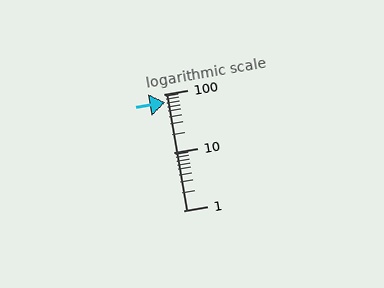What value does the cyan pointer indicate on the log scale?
The pointer indicates approximately 73.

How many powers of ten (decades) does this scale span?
The scale spans 2 decades, from 1 to 100.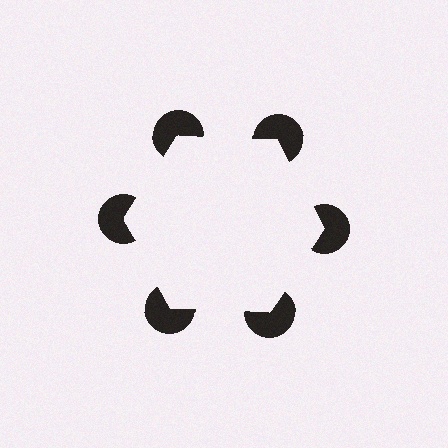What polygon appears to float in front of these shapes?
An illusory hexagon — its edges are inferred from the aligned wedge cuts in the pac-man discs, not physically drawn.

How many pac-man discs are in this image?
There are 6 — one at each vertex of the illusory hexagon.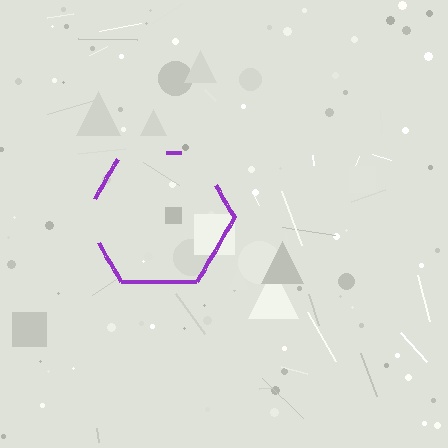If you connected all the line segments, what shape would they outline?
They would outline a hexagon.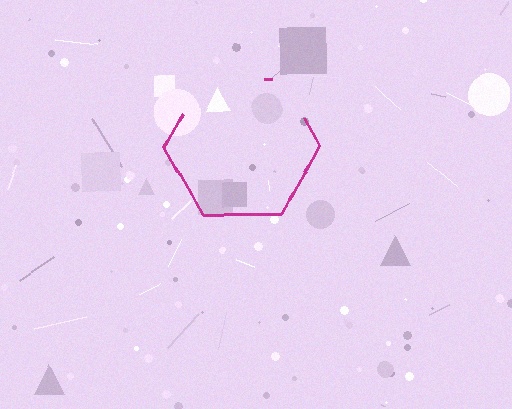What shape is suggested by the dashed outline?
The dashed outline suggests a hexagon.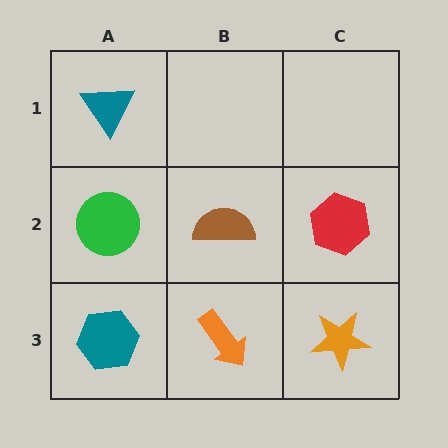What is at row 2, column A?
A green circle.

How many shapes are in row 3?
3 shapes.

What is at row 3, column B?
An orange arrow.